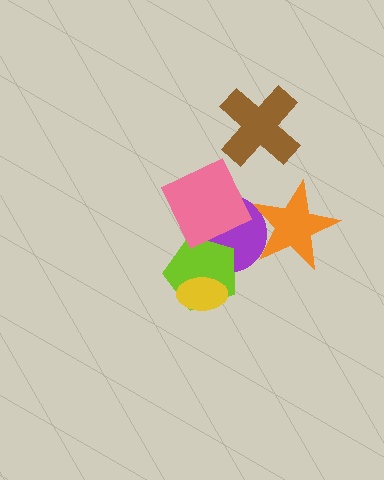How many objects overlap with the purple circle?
3 objects overlap with the purple circle.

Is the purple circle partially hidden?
Yes, it is partially covered by another shape.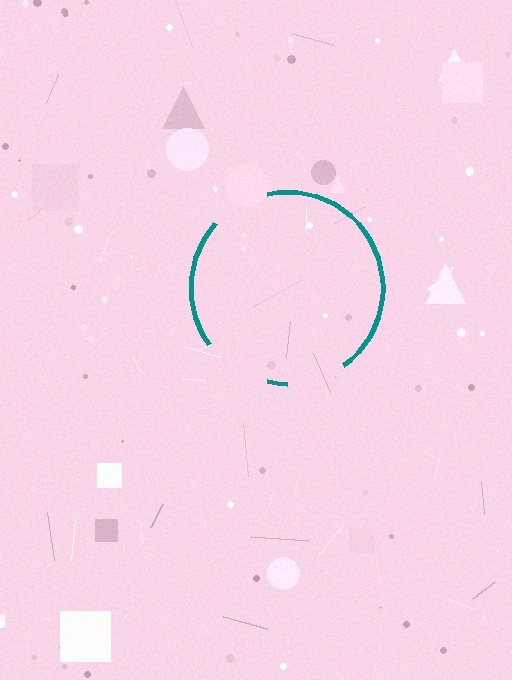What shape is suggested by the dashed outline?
The dashed outline suggests a circle.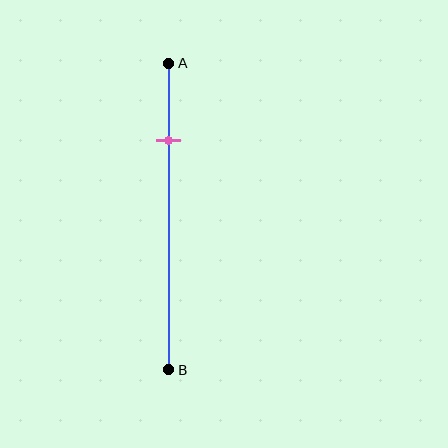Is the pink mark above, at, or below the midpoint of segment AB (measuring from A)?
The pink mark is above the midpoint of segment AB.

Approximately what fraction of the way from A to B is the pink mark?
The pink mark is approximately 25% of the way from A to B.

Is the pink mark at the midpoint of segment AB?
No, the mark is at about 25% from A, not at the 50% midpoint.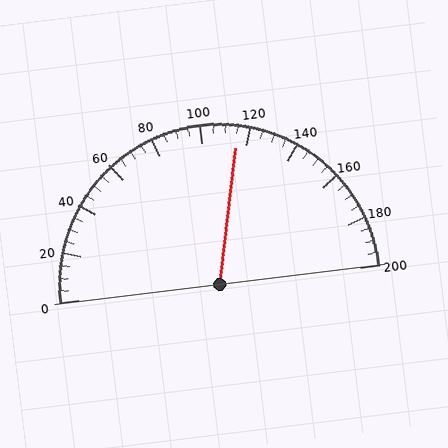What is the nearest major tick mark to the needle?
The nearest major tick mark is 120.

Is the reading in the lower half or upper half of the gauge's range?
The reading is in the upper half of the range (0 to 200).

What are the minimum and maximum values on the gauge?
The gauge ranges from 0 to 200.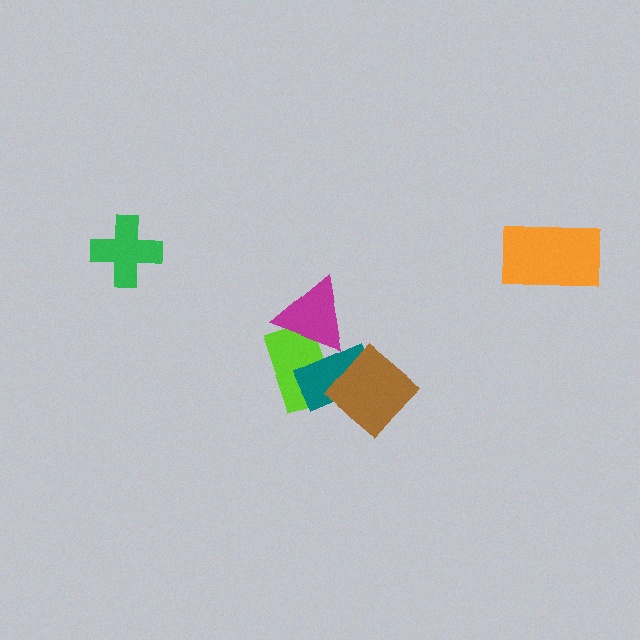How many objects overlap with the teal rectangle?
3 objects overlap with the teal rectangle.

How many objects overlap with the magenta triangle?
2 objects overlap with the magenta triangle.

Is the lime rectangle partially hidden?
Yes, it is partially covered by another shape.